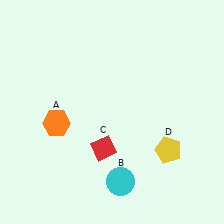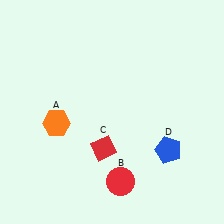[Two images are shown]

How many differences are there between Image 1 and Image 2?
There are 2 differences between the two images.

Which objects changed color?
B changed from cyan to red. D changed from yellow to blue.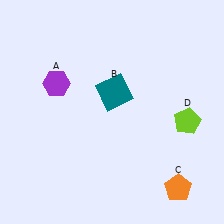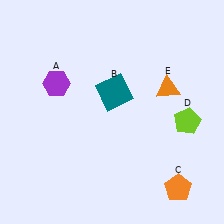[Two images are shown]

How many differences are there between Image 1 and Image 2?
There is 1 difference between the two images.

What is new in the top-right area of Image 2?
An orange triangle (E) was added in the top-right area of Image 2.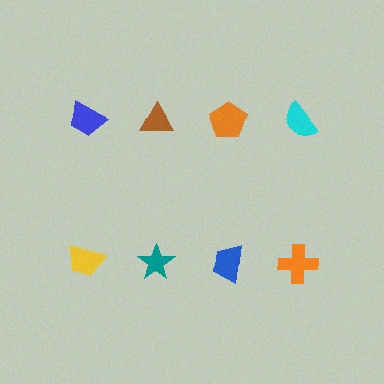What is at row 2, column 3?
A blue trapezoid.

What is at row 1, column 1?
A blue trapezoid.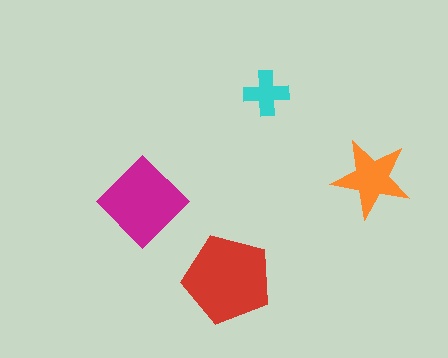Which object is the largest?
The red pentagon.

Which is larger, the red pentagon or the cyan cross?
The red pentagon.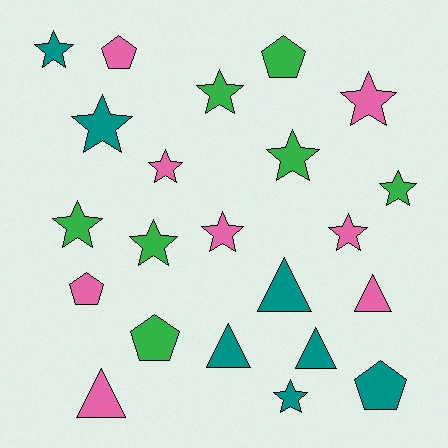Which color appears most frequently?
Pink, with 8 objects.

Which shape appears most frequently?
Star, with 12 objects.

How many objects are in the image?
There are 22 objects.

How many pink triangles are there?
There are 2 pink triangles.